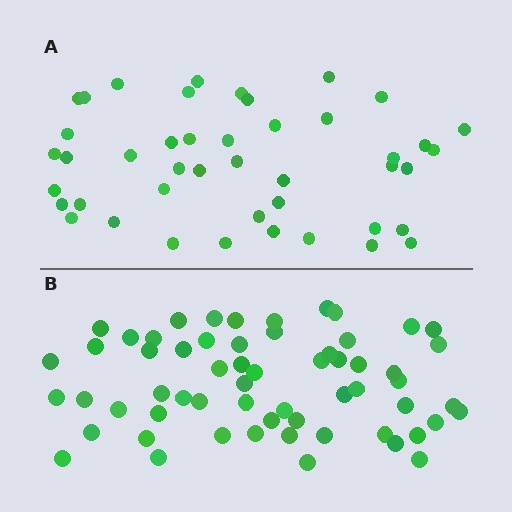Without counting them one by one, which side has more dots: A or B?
Region B (the bottom region) has more dots.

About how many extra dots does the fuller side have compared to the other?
Region B has approximately 15 more dots than region A.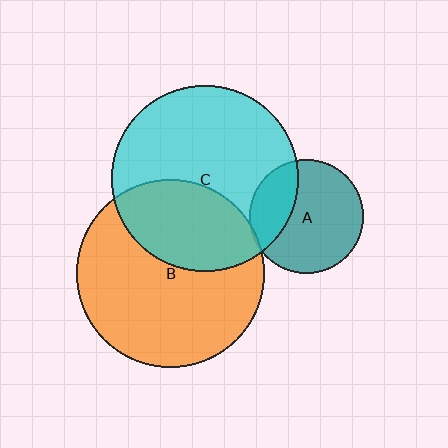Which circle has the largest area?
Circle B (orange).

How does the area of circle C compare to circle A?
Approximately 2.7 times.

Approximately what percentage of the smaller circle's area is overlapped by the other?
Approximately 30%.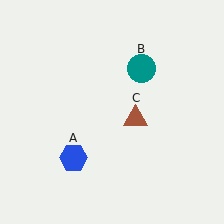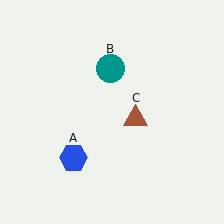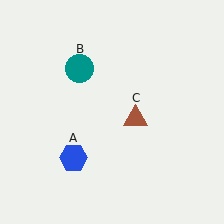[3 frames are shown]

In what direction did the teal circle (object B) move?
The teal circle (object B) moved left.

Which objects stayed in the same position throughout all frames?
Blue hexagon (object A) and brown triangle (object C) remained stationary.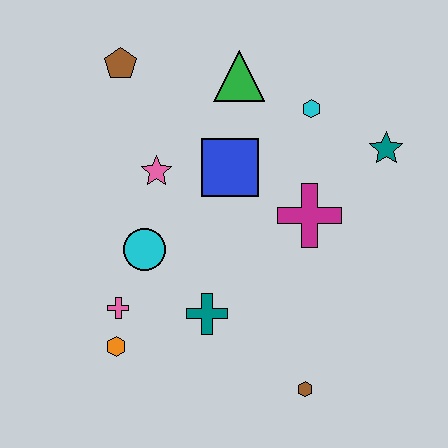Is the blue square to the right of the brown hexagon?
No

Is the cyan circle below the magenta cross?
Yes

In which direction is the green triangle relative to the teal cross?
The green triangle is above the teal cross.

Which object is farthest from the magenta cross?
The brown pentagon is farthest from the magenta cross.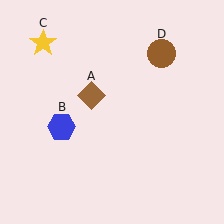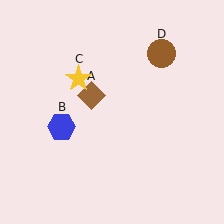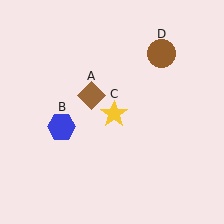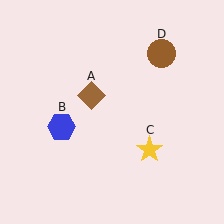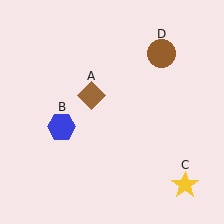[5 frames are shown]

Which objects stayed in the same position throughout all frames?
Brown diamond (object A) and blue hexagon (object B) and brown circle (object D) remained stationary.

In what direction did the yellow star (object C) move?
The yellow star (object C) moved down and to the right.